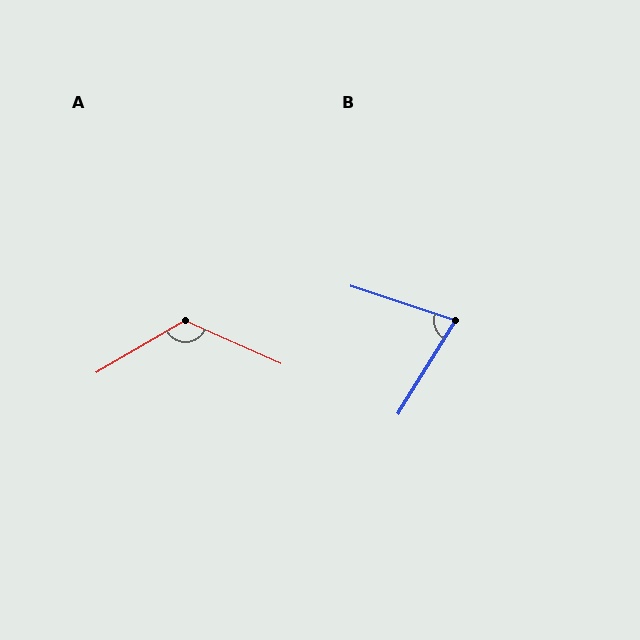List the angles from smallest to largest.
B (77°), A (125°).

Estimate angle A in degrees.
Approximately 125 degrees.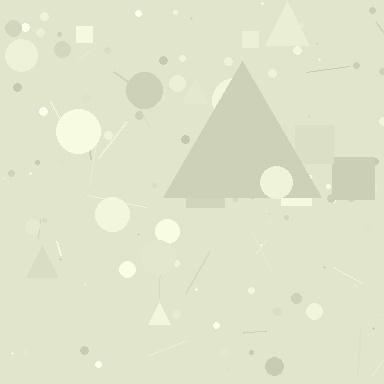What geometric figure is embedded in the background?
A triangle is embedded in the background.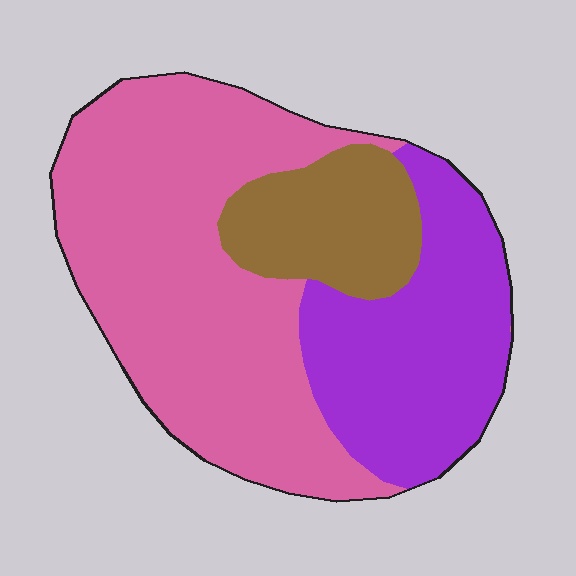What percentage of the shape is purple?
Purple takes up about one third (1/3) of the shape.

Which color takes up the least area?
Brown, at roughly 15%.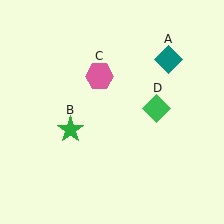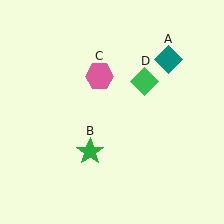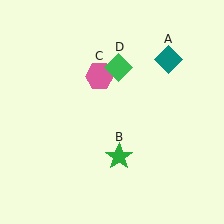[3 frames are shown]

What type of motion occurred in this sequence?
The green star (object B), green diamond (object D) rotated counterclockwise around the center of the scene.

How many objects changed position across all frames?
2 objects changed position: green star (object B), green diamond (object D).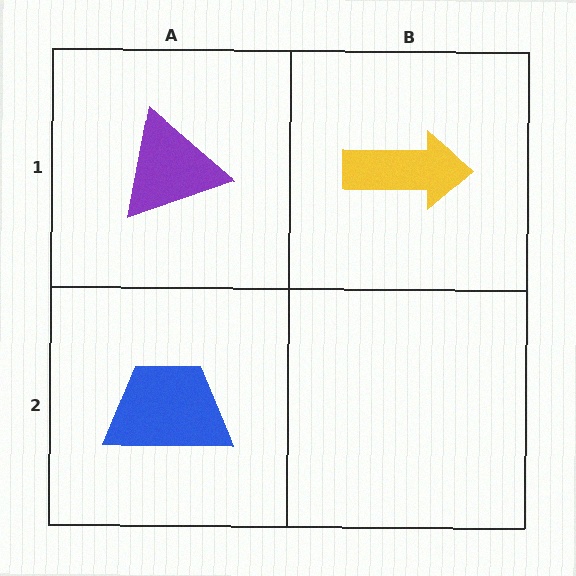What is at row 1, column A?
A purple triangle.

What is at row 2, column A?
A blue trapezoid.